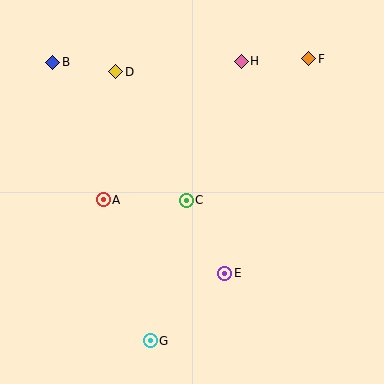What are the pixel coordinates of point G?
Point G is at (150, 341).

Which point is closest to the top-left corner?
Point B is closest to the top-left corner.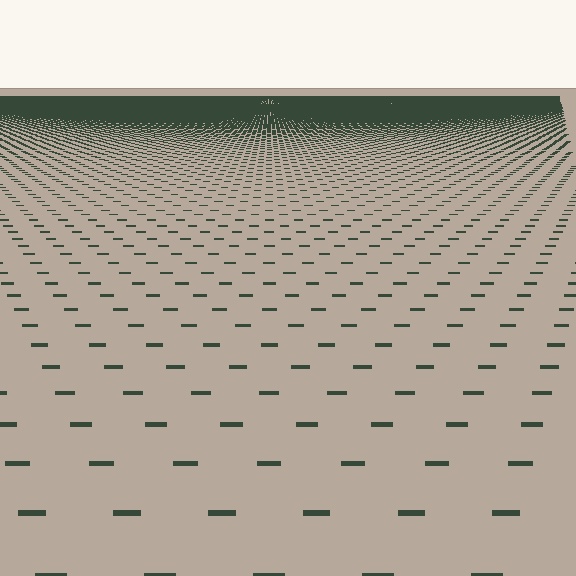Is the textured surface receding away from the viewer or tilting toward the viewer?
The surface is receding away from the viewer. Texture elements get smaller and denser toward the top.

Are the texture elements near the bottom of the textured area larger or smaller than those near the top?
Larger. Near the bottom, elements are closer to the viewer and appear at a bigger on-screen size.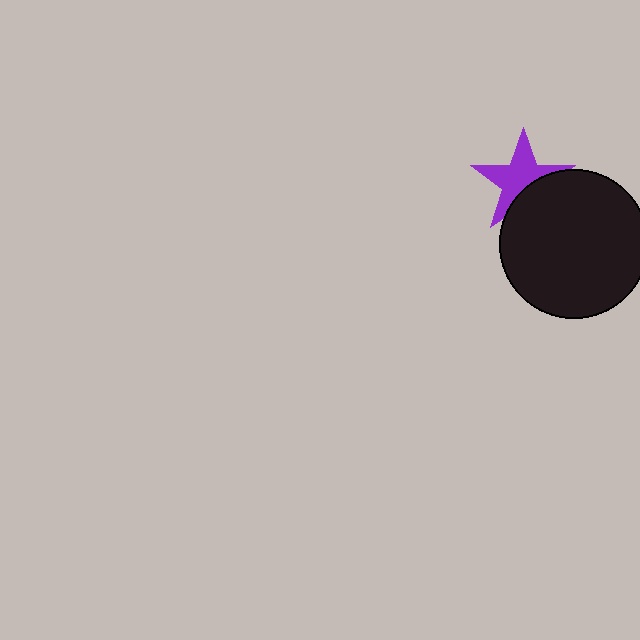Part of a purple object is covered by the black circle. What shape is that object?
It is a star.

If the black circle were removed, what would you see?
You would see the complete purple star.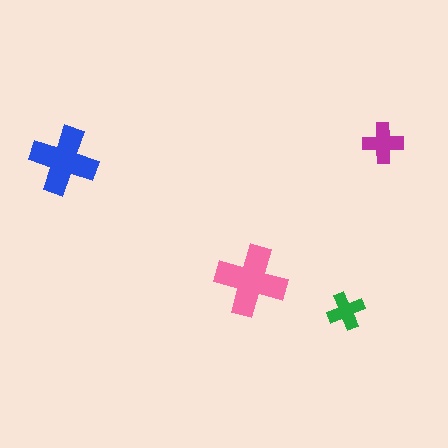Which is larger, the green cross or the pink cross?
The pink one.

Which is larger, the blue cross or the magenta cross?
The blue one.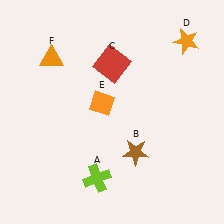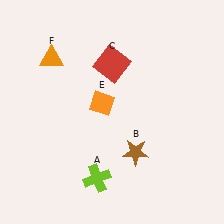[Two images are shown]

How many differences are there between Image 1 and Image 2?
There is 1 difference between the two images.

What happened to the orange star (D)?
The orange star (D) was removed in Image 2. It was in the top-right area of Image 1.